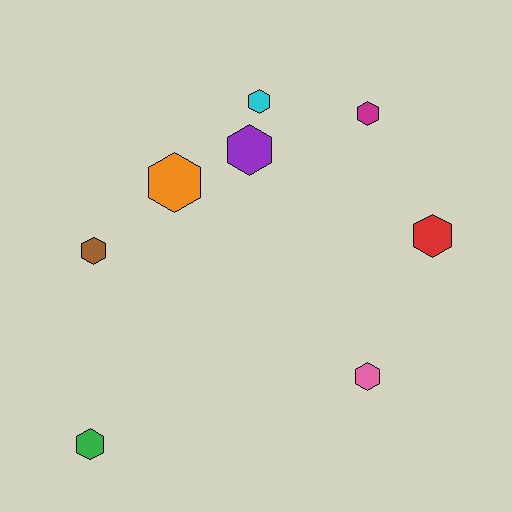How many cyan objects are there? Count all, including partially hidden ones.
There is 1 cyan object.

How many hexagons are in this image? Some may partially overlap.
There are 8 hexagons.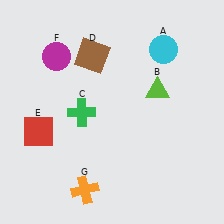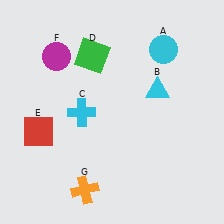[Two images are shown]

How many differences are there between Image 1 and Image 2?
There are 3 differences between the two images.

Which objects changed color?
B changed from lime to cyan. C changed from green to cyan. D changed from brown to green.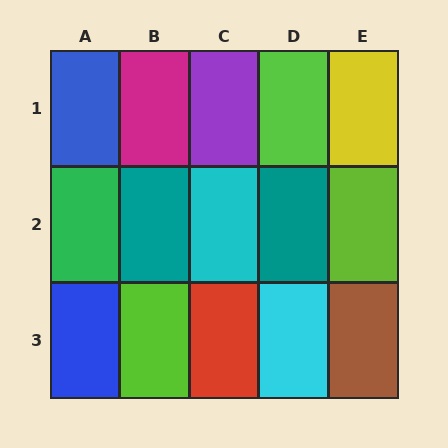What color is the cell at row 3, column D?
Cyan.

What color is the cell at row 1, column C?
Purple.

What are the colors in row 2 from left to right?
Green, teal, cyan, teal, lime.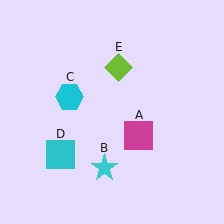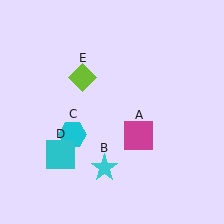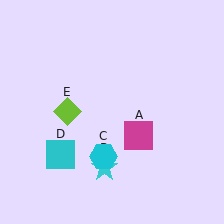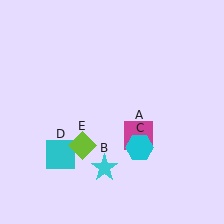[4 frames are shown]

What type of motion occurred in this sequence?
The cyan hexagon (object C), lime diamond (object E) rotated counterclockwise around the center of the scene.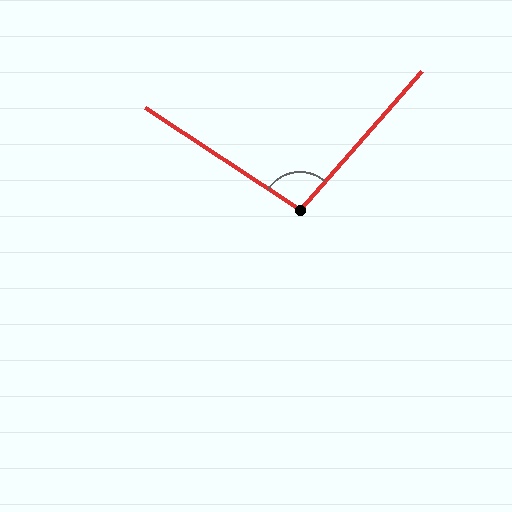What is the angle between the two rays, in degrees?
Approximately 98 degrees.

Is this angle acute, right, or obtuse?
It is obtuse.